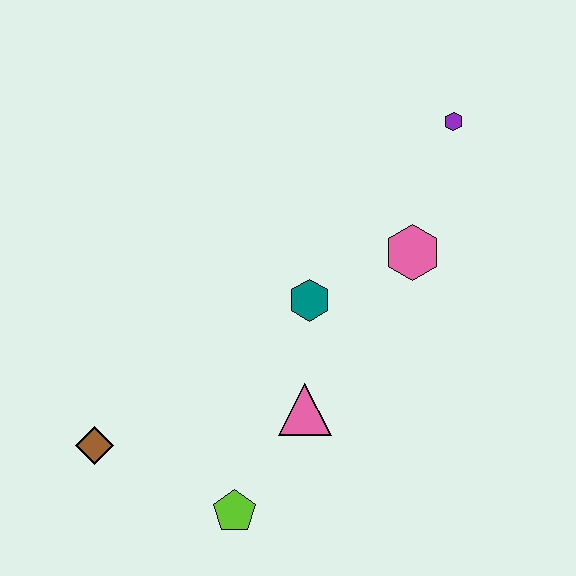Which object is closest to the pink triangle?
The teal hexagon is closest to the pink triangle.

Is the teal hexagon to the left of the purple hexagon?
Yes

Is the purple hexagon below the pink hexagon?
No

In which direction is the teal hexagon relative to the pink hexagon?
The teal hexagon is to the left of the pink hexagon.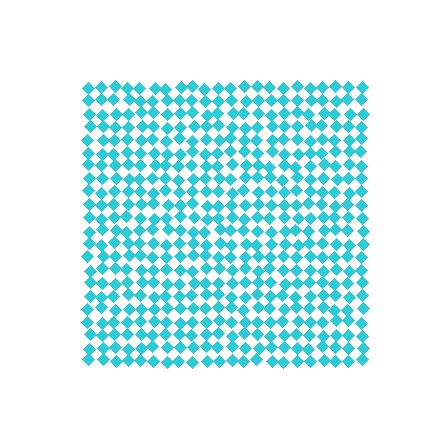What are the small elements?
The small elements are diamonds.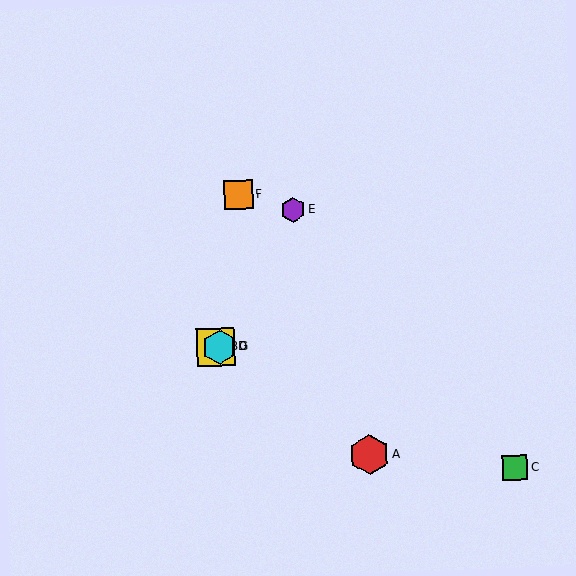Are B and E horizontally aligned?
No, B is at y≈347 and E is at y≈210.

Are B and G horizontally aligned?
Yes, both are at y≈347.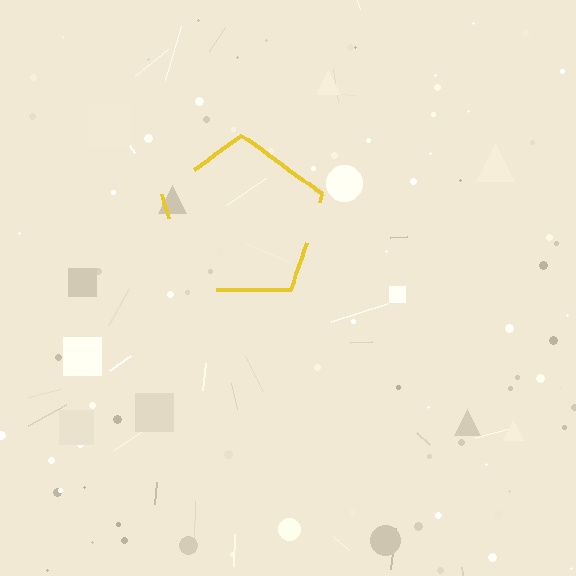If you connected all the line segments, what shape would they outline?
They would outline a pentagon.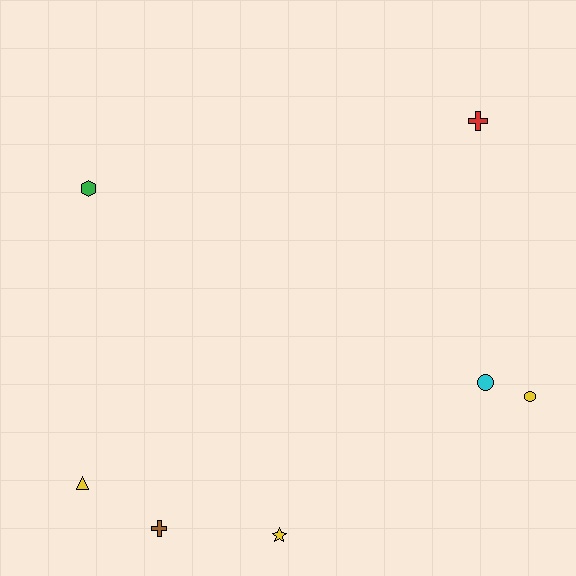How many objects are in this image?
There are 7 objects.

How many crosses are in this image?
There are 2 crosses.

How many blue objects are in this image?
There are no blue objects.